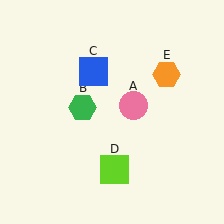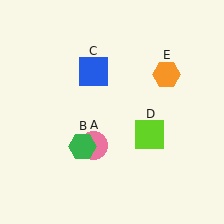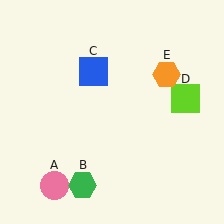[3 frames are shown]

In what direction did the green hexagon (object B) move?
The green hexagon (object B) moved down.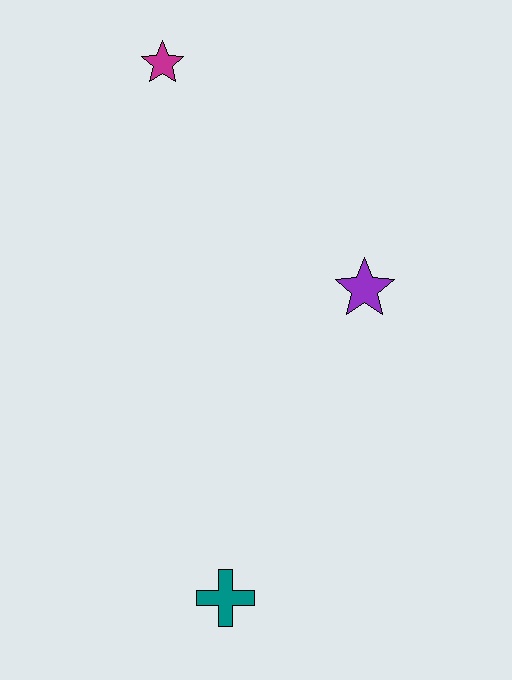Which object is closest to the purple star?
The magenta star is closest to the purple star.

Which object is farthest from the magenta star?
The teal cross is farthest from the magenta star.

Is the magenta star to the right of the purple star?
No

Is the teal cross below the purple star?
Yes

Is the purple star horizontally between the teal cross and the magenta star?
No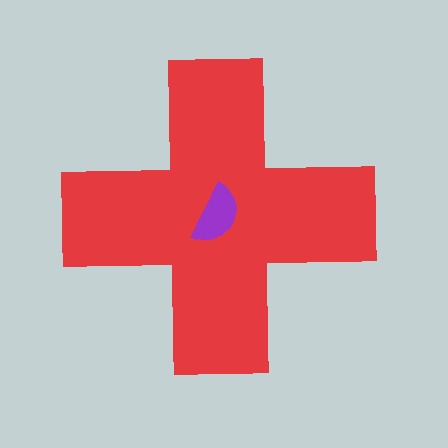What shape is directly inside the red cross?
The purple semicircle.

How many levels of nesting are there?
2.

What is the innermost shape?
The purple semicircle.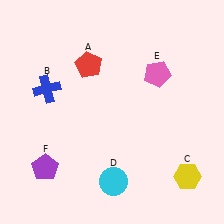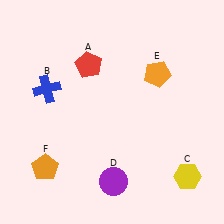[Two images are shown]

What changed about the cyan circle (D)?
In Image 1, D is cyan. In Image 2, it changed to purple.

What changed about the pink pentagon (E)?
In Image 1, E is pink. In Image 2, it changed to orange.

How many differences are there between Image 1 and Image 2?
There are 3 differences between the two images.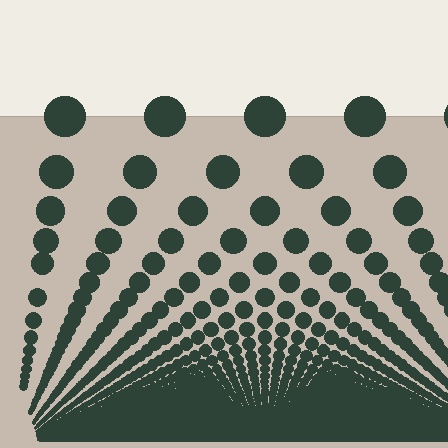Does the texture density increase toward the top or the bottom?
Density increases toward the bottom.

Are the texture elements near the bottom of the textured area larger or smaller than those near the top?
Smaller. The gradient is inverted — elements near the bottom are smaller and denser.